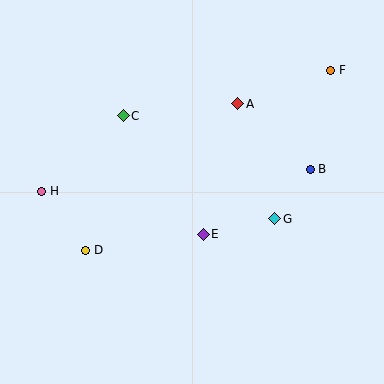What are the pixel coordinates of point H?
Point H is at (42, 191).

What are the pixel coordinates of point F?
Point F is at (331, 70).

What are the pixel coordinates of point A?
Point A is at (238, 104).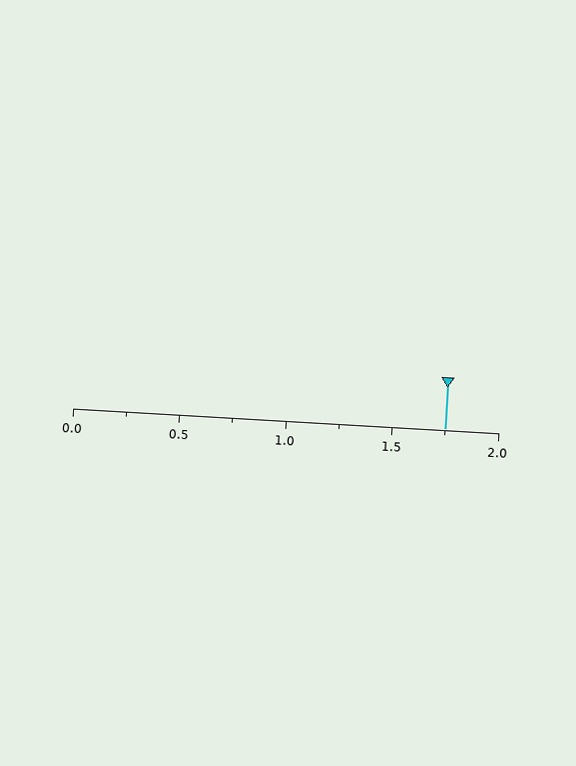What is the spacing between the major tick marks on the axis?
The major ticks are spaced 0.5 apart.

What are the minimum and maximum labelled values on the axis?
The axis runs from 0.0 to 2.0.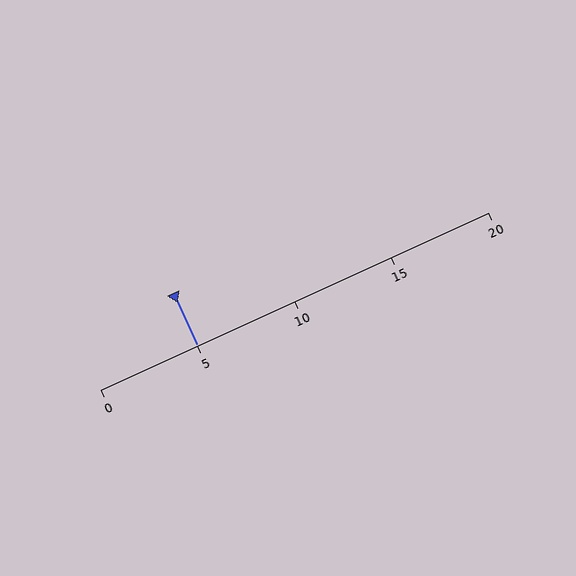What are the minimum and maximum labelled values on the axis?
The axis runs from 0 to 20.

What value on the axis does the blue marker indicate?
The marker indicates approximately 5.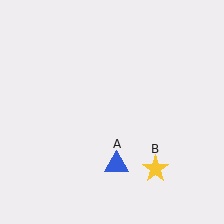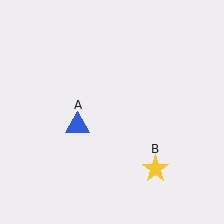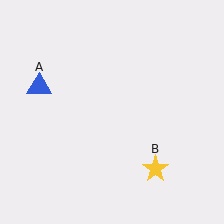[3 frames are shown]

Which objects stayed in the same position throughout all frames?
Yellow star (object B) remained stationary.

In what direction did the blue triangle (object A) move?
The blue triangle (object A) moved up and to the left.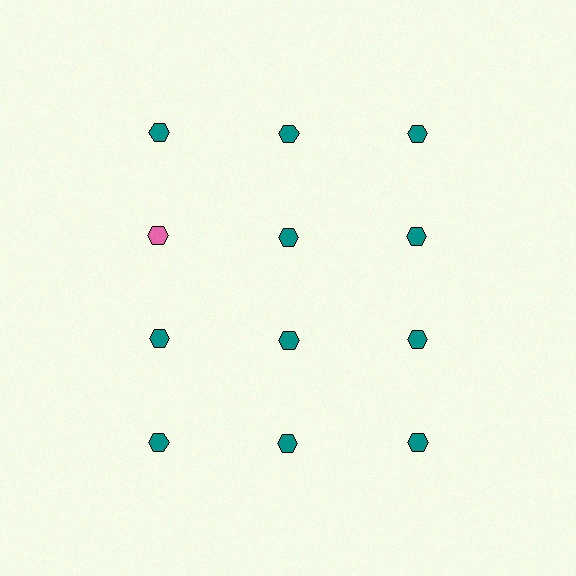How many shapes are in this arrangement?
There are 12 shapes arranged in a grid pattern.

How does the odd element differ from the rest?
It has a different color: pink instead of teal.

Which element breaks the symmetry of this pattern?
The pink hexagon in the second row, leftmost column breaks the symmetry. All other shapes are teal hexagons.